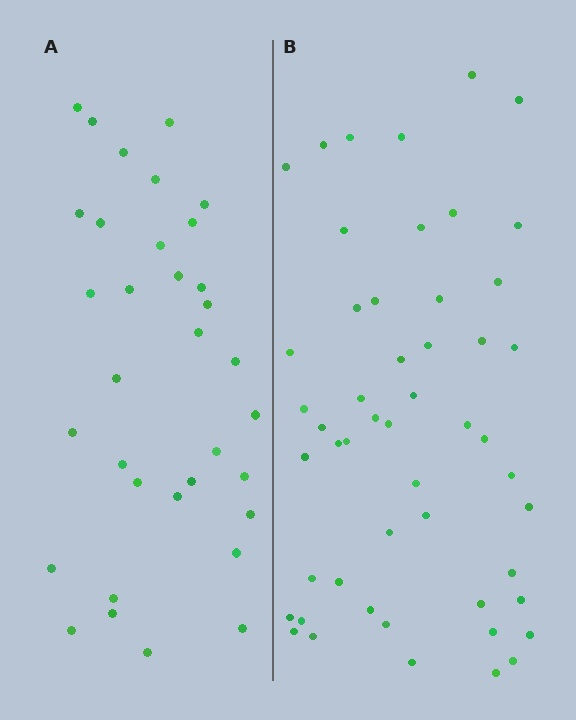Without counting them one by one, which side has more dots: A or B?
Region B (the right region) has more dots.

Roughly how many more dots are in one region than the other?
Region B has approximately 15 more dots than region A.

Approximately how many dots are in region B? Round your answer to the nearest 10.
About 50 dots. (The exact count is 51, which rounds to 50.)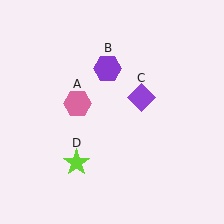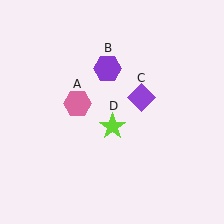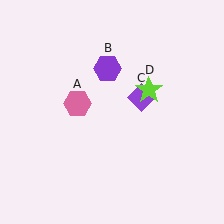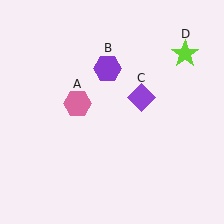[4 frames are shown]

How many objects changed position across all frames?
1 object changed position: lime star (object D).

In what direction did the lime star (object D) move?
The lime star (object D) moved up and to the right.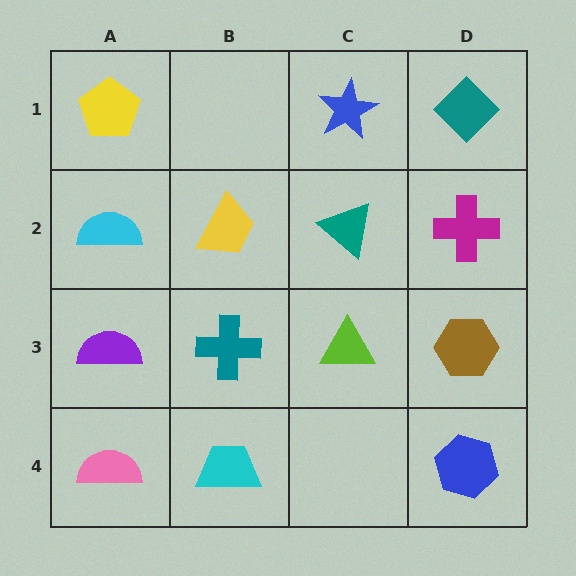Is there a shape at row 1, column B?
No, that cell is empty.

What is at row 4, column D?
A blue hexagon.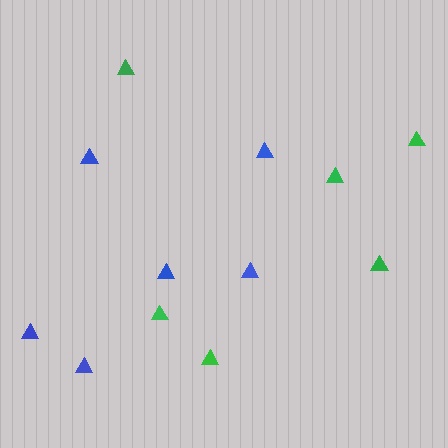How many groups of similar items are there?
There are 2 groups: one group of blue triangles (6) and one group of green triangles (6).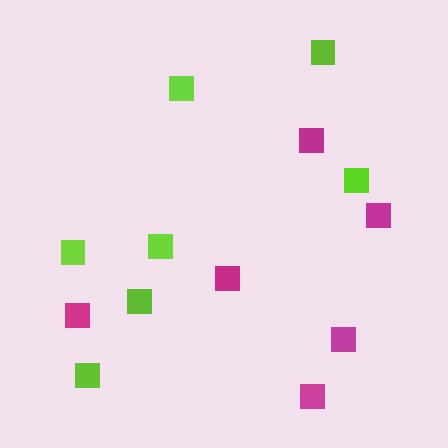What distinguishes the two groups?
There are 2 groups: one group of magenta squares (6) and one group of lime squares (7).